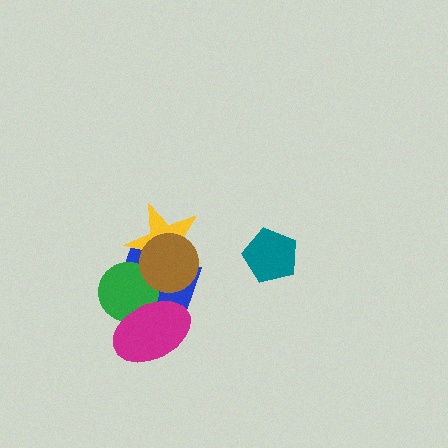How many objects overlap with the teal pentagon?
0 objects overlap with the teal pentagon.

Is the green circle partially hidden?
Yes, it is partially covered by another shape.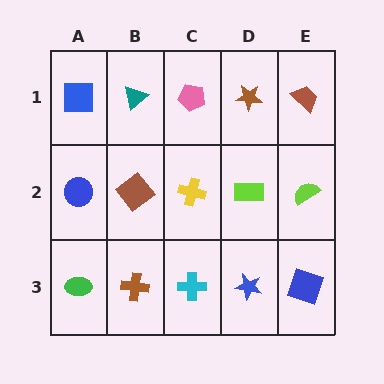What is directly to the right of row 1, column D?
A brown trapezoid.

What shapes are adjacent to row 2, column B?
A teal triangle (row 1, column B), a brown cross (row 3, column B), a blue circle (row 2, column A), a yellow cross (row 2, column C).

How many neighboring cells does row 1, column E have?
2.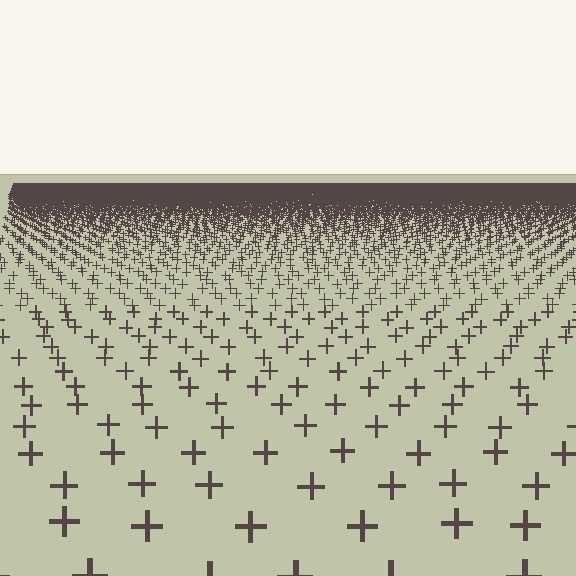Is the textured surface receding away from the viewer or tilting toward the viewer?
The surface is receding away from the viewer. Texture elements get smaller and denser toward the top.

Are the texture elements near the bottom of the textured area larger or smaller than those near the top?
Larger. Near the bottom, elements are closer to the viewer and appear at a bigger on-screen size.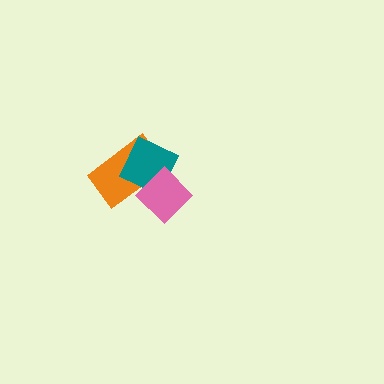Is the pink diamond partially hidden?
No, no other shape covers it.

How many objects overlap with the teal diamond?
2 objects overlap with the teal diamond.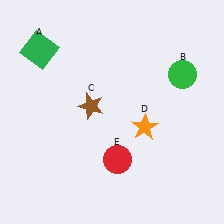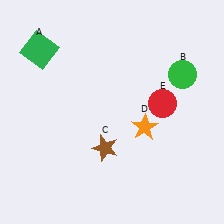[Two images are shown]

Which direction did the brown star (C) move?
The brown star (C) moved down.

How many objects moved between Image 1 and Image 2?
2 objects moved between the two images.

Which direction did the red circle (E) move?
The red circle (E) moved up.